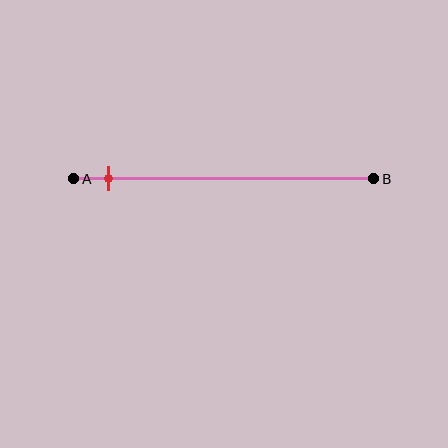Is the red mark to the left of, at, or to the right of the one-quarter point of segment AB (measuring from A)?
The red mark is to the left of the one-quarter point of segment AB.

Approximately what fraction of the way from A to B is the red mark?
The red mark is approximately 10% of the way from A to B.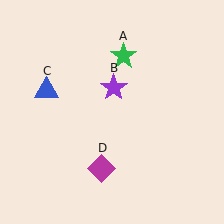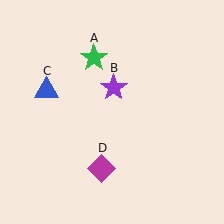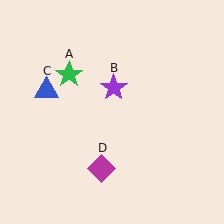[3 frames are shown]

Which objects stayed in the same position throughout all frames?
Purple star (object B) and blue triangle (object C) and magenta diamond (object D) remained stationary.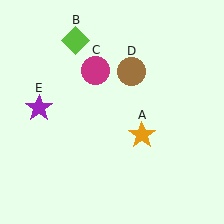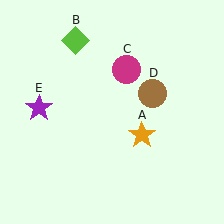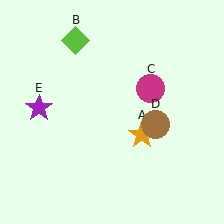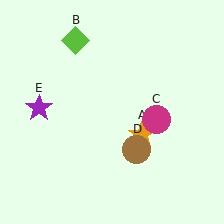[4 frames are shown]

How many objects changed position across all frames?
2 objects changed position: magenta circle (object C), brown circle (object D).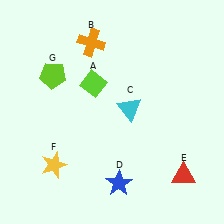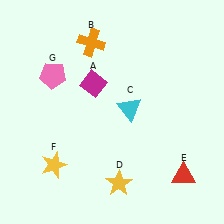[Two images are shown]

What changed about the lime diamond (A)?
In Image 1, A is lime. In Image 2, it changed to magenta.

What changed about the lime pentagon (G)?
In Image 1, G is lime. In Image 2, it changed to pink.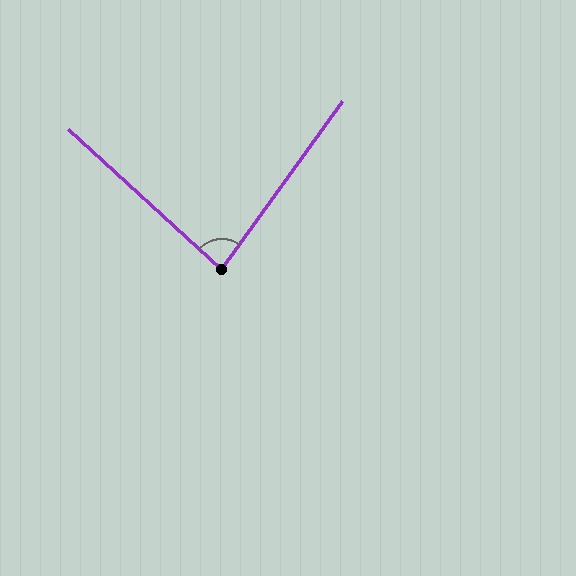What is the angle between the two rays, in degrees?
Approximately 83 degrees.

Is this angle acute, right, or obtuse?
It is acute.